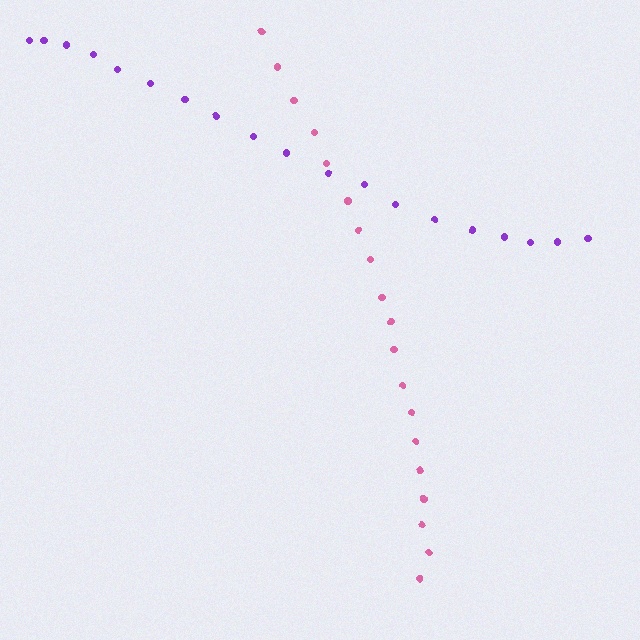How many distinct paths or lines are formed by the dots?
There are 2 distinct paths.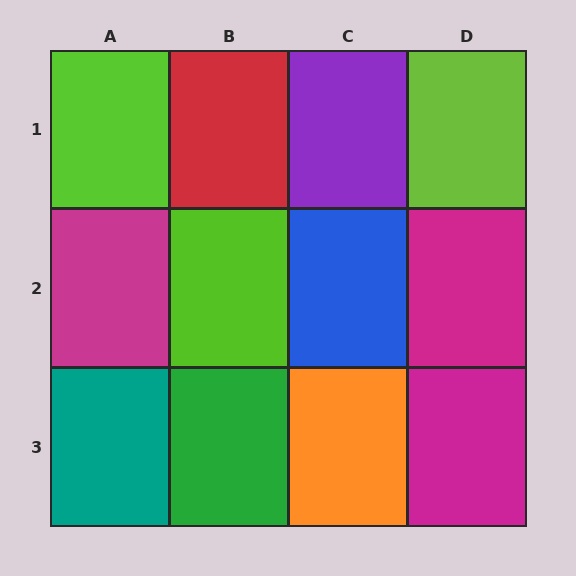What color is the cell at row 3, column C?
Orange.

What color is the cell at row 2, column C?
Blue.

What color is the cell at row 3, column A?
Teal.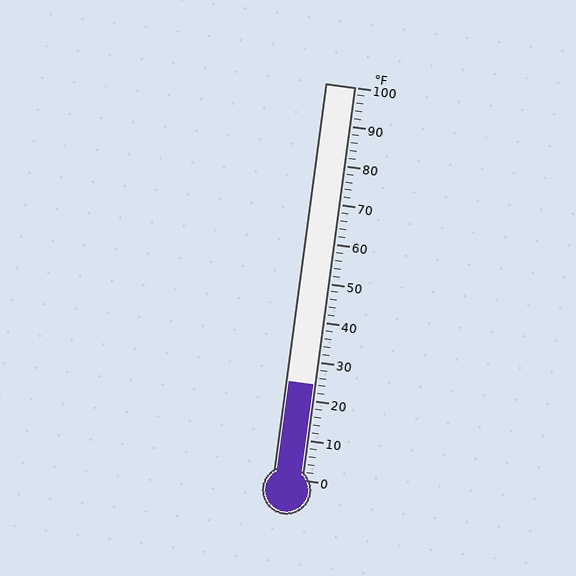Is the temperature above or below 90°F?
The temperature is below 90°F.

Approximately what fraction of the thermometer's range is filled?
The thermometer is filled to approximately 25% of its range.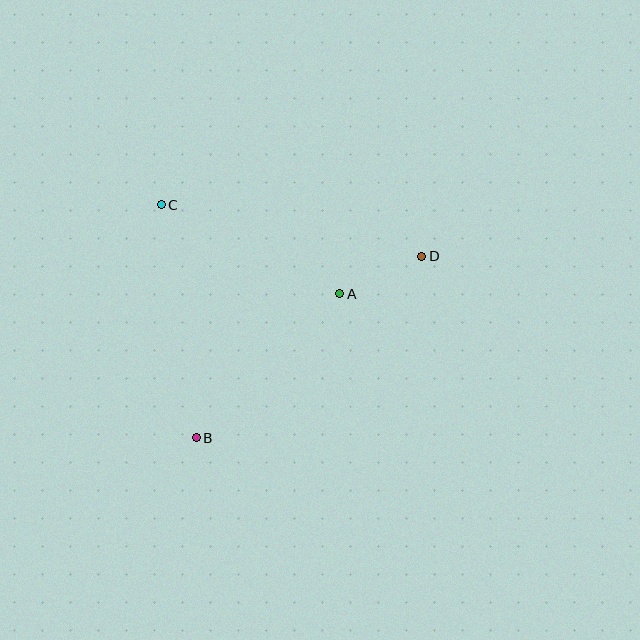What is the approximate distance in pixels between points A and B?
The distance between A and B is approximately 203 pixels.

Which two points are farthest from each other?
Points B and D are farthest from each other.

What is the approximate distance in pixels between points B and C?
The distance between B and C is approximately 236 pixels.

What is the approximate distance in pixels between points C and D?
The distance between C and D is approximately 266 pixels.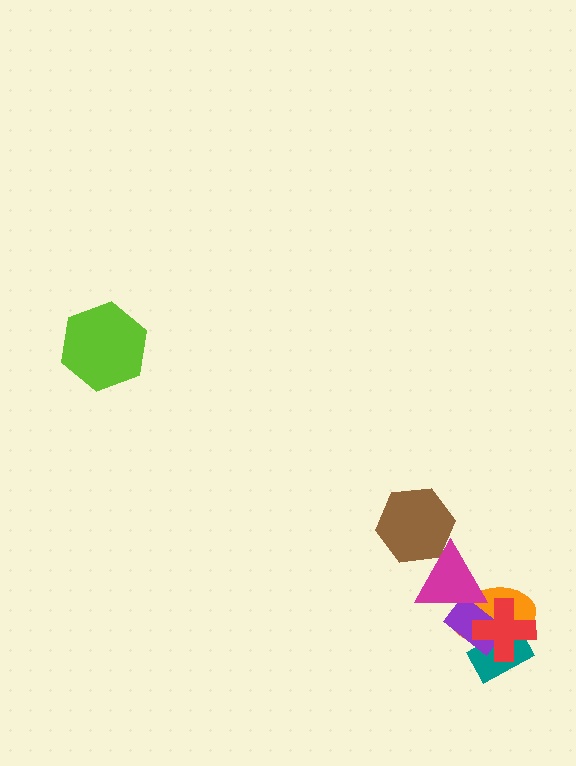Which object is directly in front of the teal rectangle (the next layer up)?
The orange ellipse is directly in front of the teal rectangle.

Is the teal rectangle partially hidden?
Yes, it is partially covered by another shape.